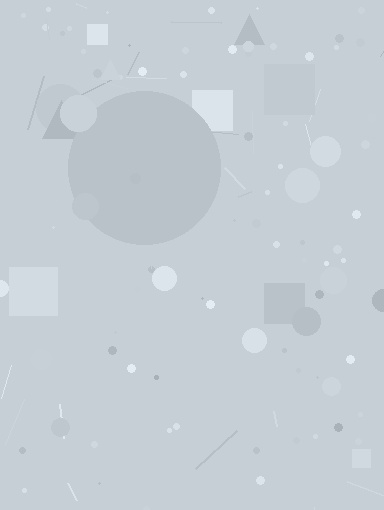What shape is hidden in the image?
A circle is hidden in the image.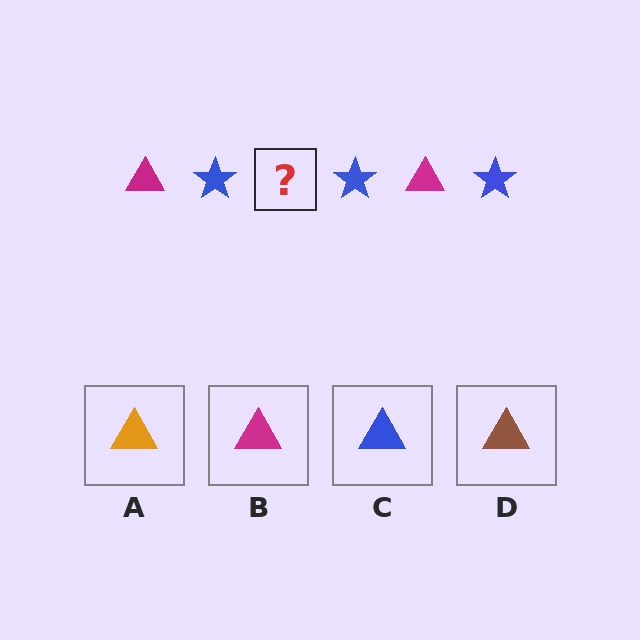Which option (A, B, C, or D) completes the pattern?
B.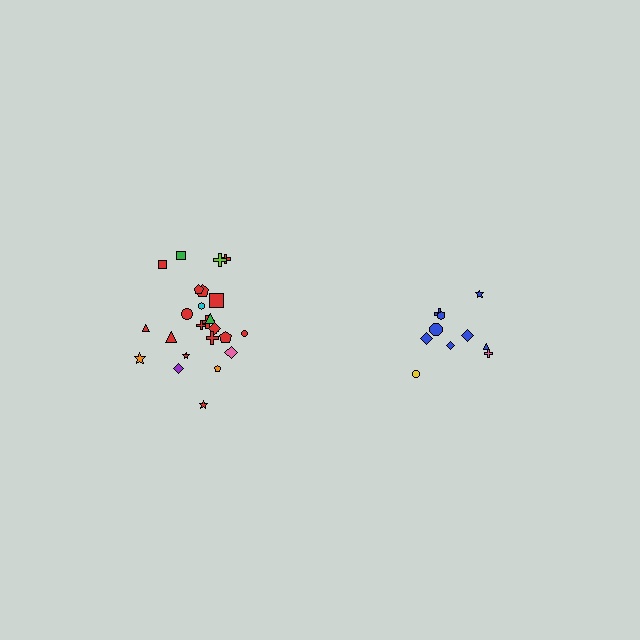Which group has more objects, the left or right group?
The left group.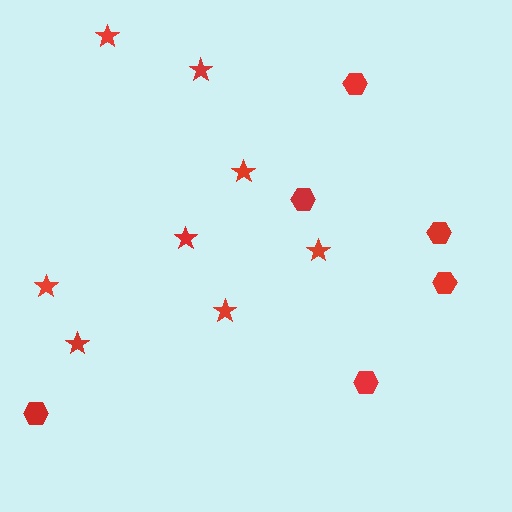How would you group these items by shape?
There are 2 groups: one group of hexagons (6) and one group of stars (8).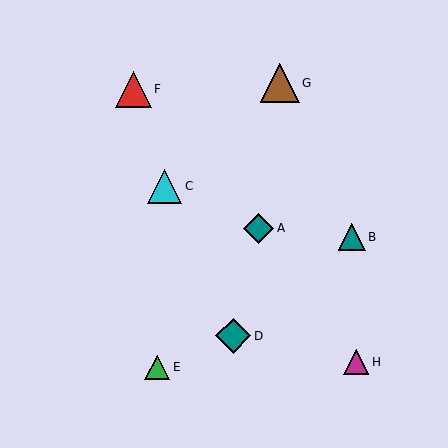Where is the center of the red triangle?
The center of the red triangle is at (133, 89).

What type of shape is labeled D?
Shape D is a teal diamond.